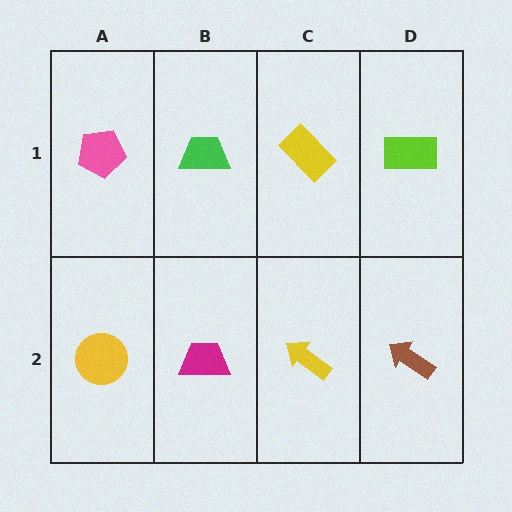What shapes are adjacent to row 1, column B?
A magenta trapezoid (row 2, column B), a pink pentagon (row 1, column A), a yellow rectangle (row 1, column C).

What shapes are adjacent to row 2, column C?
A yellow rectangle (row 1, column C), a magenta trapezoid (row 2, column B), a brown arrow (row 2, column D).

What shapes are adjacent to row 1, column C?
A yellow arrow (row 2, column C), a green trapezoid (row 1, column B), a lime rectangle (row 1, column D).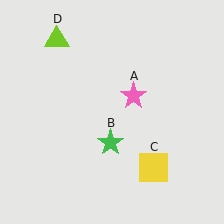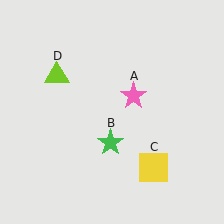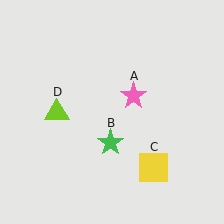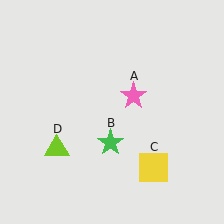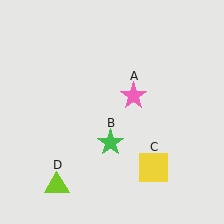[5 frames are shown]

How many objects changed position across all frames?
1 object changed position: lime triangle (object D).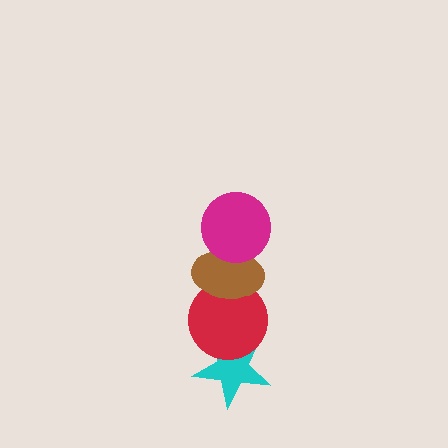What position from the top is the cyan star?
The cyan star is 4th from the top.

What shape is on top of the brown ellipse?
The magenta circle is on top of the brown ellipse.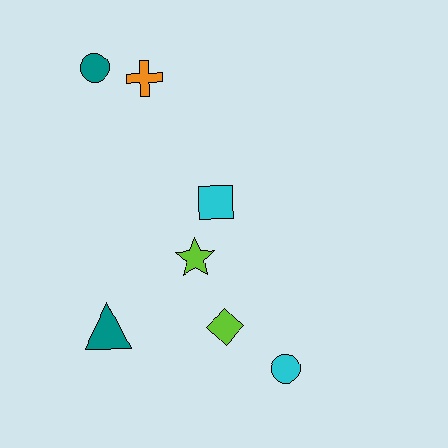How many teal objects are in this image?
There are 2 teal objects.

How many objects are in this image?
There are 7 objects.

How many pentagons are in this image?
There are no pentagons.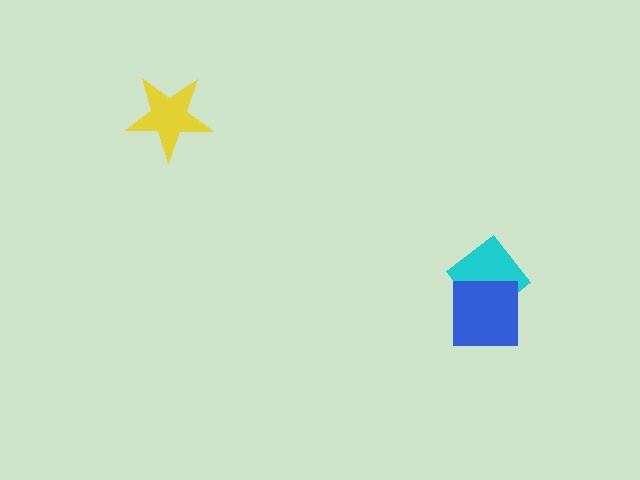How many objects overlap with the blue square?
1 object overlaps with the blue square.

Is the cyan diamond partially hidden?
Yes, it is partially covered by another shape.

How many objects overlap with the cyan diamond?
1 object overlaps with the cyan diamond.